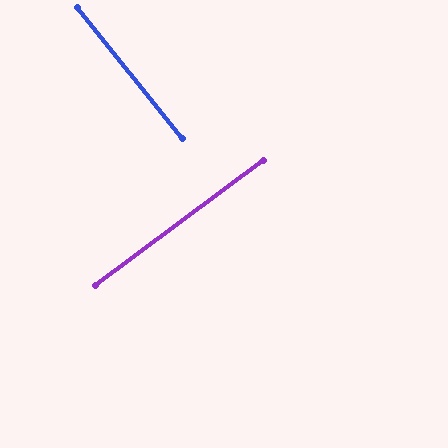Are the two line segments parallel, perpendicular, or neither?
Perpendicular — they meet at approximately 88°.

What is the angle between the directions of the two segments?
Approximately 88 degrees.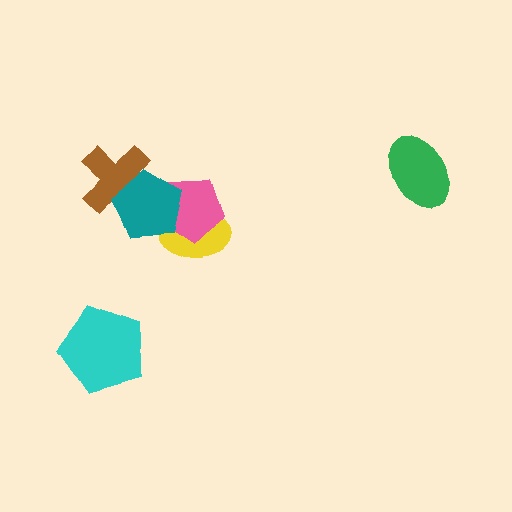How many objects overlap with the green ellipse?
0 objects overlap with the green ellipse.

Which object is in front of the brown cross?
The teal pentagon is in front of the brown cross.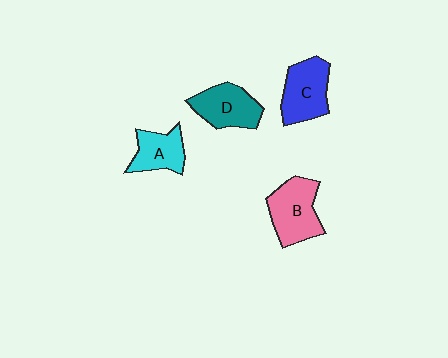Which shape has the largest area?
Shape B (pink).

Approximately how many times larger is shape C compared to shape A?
Approximately 1.3 times.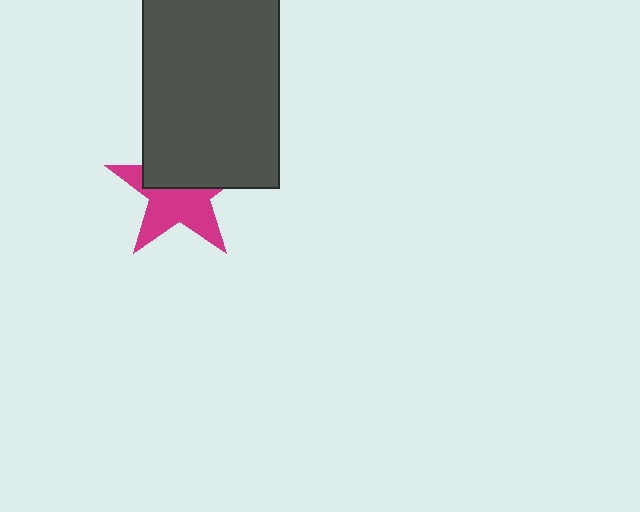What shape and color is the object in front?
The object in front is a dark gray rectangle.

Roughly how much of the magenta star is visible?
About half of it is visible (roughly 54%).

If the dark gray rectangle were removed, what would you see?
You would see the complete magenta star.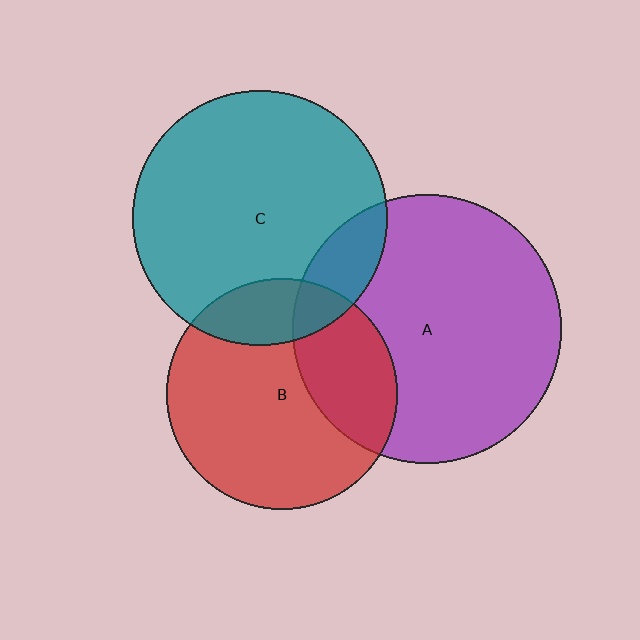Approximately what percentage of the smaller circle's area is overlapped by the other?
Approximately 15%.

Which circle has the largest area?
Circle A (purple).